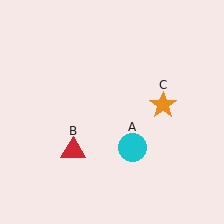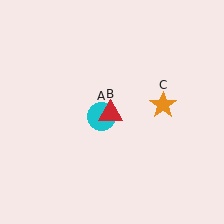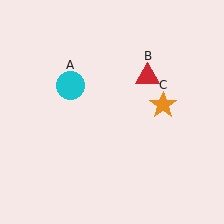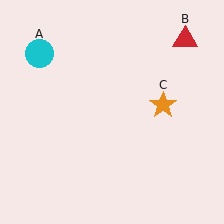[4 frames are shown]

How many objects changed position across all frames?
2 objects changed position: cyan circle (object A), red triangle (object B).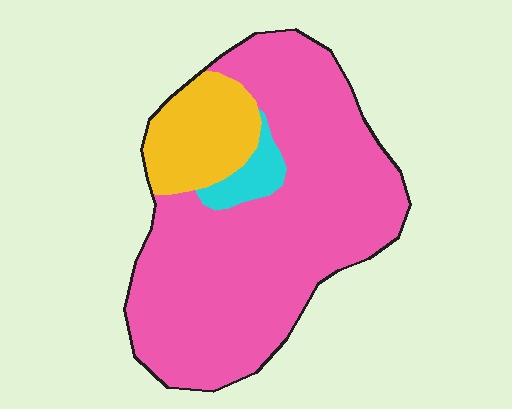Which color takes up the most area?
Pink, at roughly 80%.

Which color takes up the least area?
Cyan, at roughly 5%.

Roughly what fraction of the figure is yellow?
Yellow takes up about one sixth (1/6) of the figure.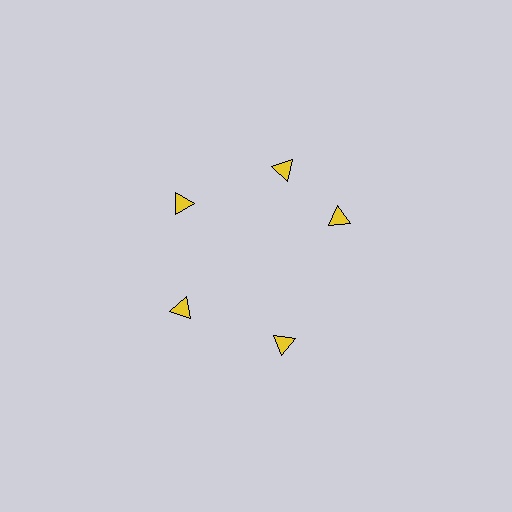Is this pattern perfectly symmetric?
No. The 5 yellow triangles are arranged in a ring, but one element near the 3 o'clock position is rotated out of alignment along the ring, breaking the 5-fold rotational symmetry.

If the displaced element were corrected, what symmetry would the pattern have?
It would have 5-fold rotational symmetry — the pattern would map onto itself every 72 degrees.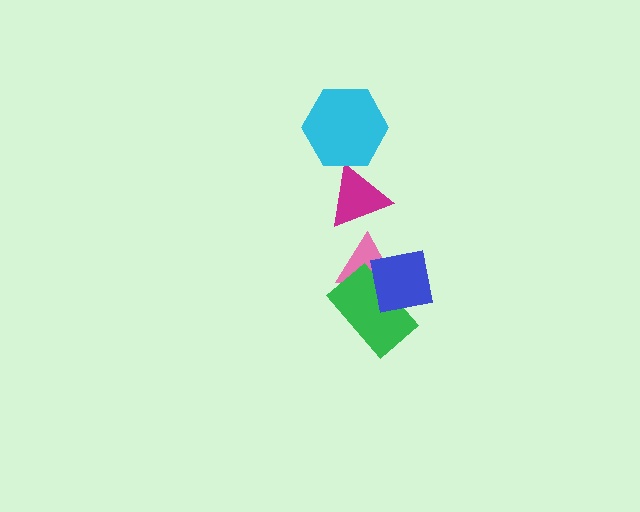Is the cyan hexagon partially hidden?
No, no other shape covers it.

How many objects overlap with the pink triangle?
2 objects overlap with the pink triangle.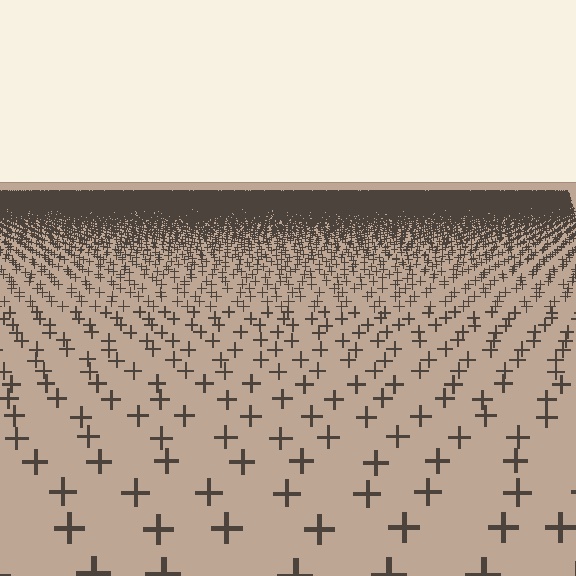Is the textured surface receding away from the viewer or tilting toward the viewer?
The surface is receding away from the viewer. Texture elements get smaller and denser toward the top.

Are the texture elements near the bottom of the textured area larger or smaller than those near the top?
Larger. Near the bottom, elements are closer to the viewer and appear at a bigger on-screen size.